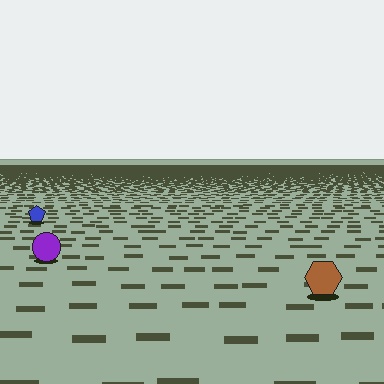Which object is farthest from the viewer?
The blue pentagon is farthest from the viewer. It appears smaller and the ground texture around it is denser.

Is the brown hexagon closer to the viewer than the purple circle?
Yes. The brown hexagon is closer — you can tell from the texture gradient: the ground texture is coarser near it.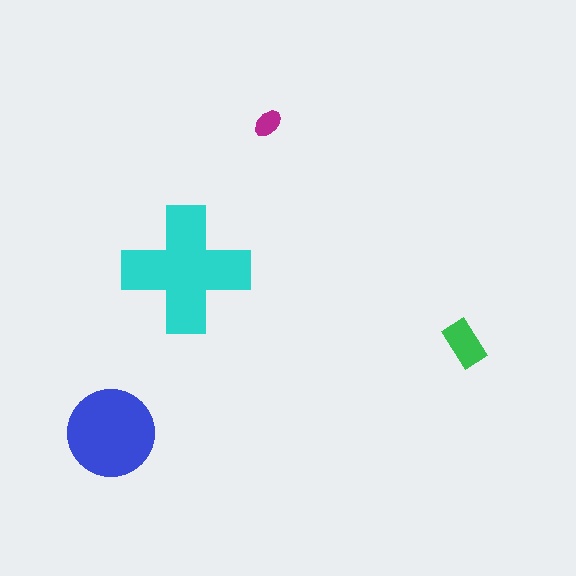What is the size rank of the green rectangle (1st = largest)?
3rd.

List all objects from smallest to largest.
The magenta ellipse, the green rectangle, the blue circle, the cyan cross.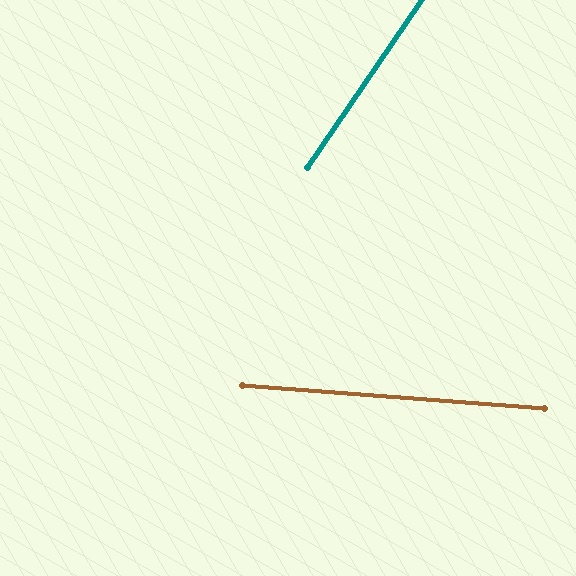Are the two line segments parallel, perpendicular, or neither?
Neither parallel nor perpendicular — they differ by about 60°.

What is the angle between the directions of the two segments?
Approximately 60 degrees.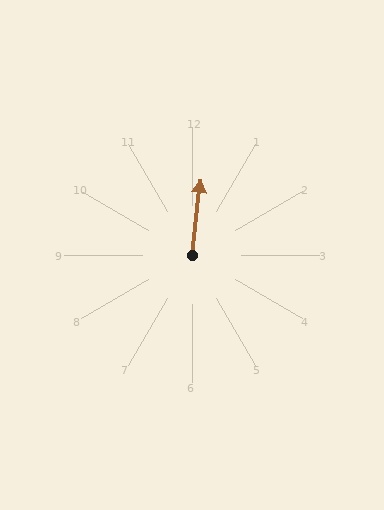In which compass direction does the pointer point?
North.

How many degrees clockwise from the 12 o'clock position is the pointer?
Approximately 6 degrees.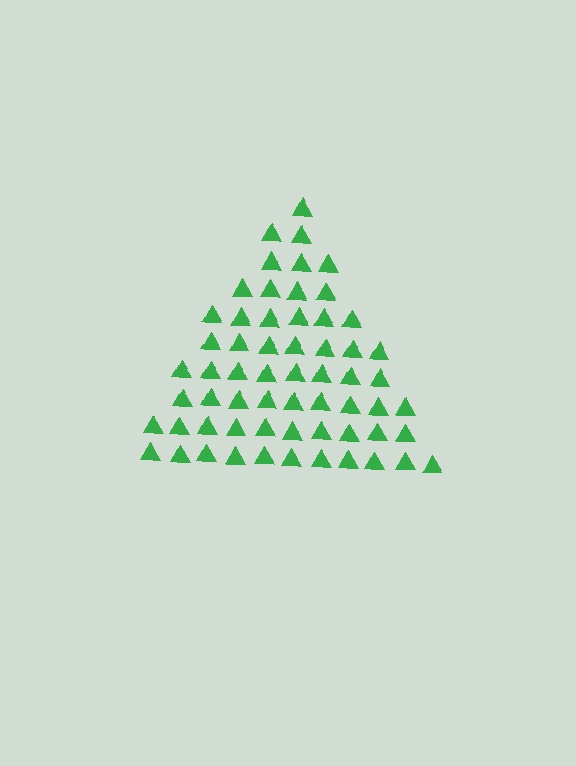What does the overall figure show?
The overall figure shows a triangle.